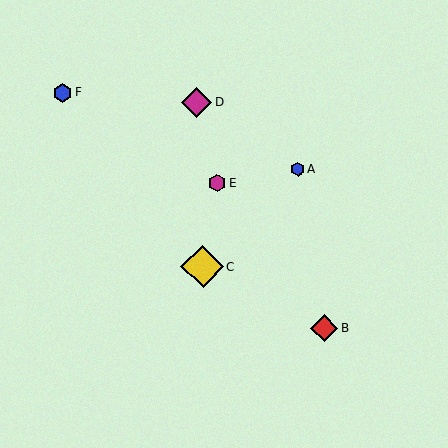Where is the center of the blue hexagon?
The center of the blue hexagon is at (62, 93).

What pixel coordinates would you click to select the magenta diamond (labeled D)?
Click at (196, 103) to select the magenta diamond D.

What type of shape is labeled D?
Shape D is a magenta diamond.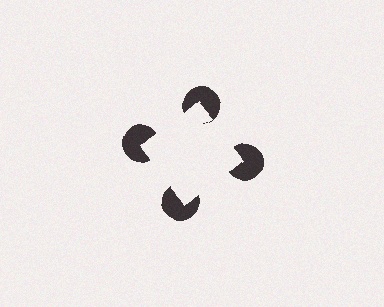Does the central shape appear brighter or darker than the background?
It typically appears slightly brighter than the background, even though no actual brightness change is drawn.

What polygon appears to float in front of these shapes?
An illusory square — its edges are inferred from the aligned wedge cuts in the pac-man discs, not physically drawn.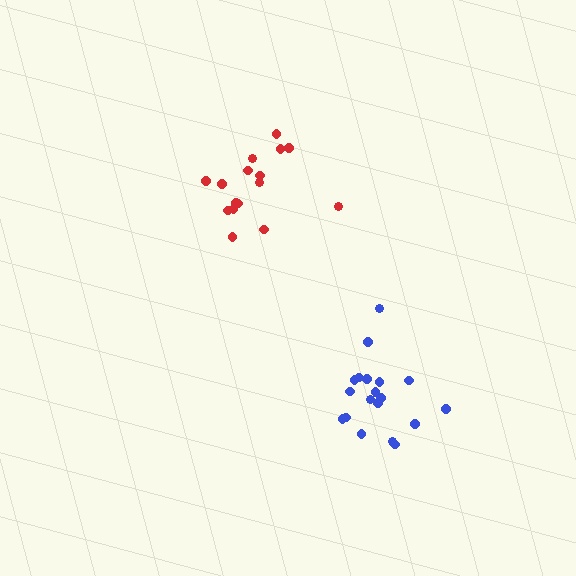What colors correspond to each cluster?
The clusters are colored: blue, red.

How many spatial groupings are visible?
There are 2 spatial groupings.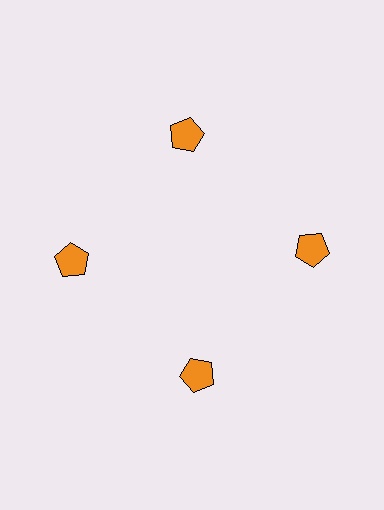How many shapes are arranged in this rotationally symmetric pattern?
There are 4 shapes, arranged in 4 groups of 1.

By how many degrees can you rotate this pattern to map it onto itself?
The pattern maps onto itself every 90 degrees of rotation.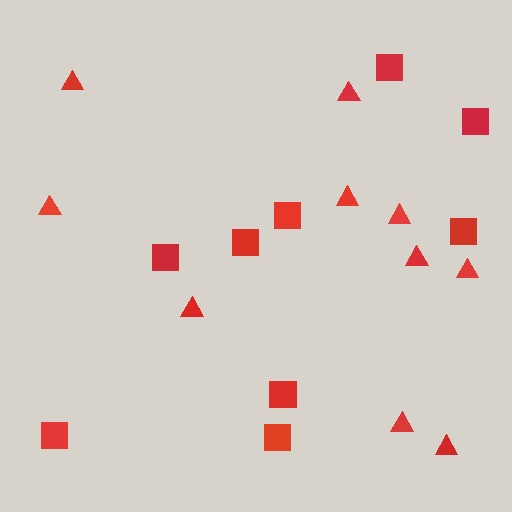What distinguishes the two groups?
There are 2 groups: one group of squares (9) and one group of triangles (10).